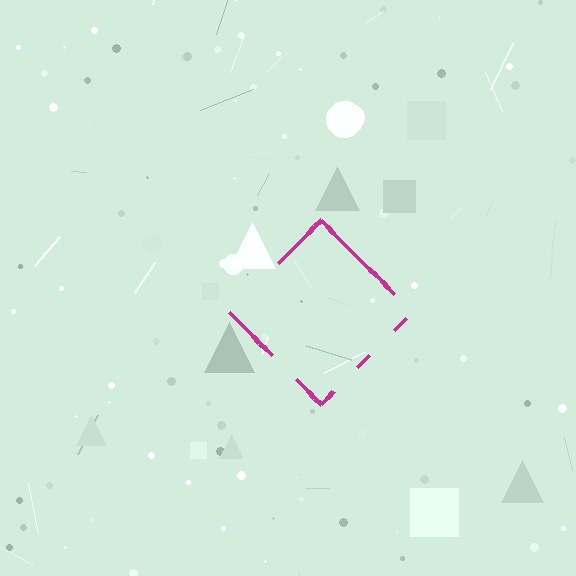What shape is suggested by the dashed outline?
The dashed outline suggests a diamond.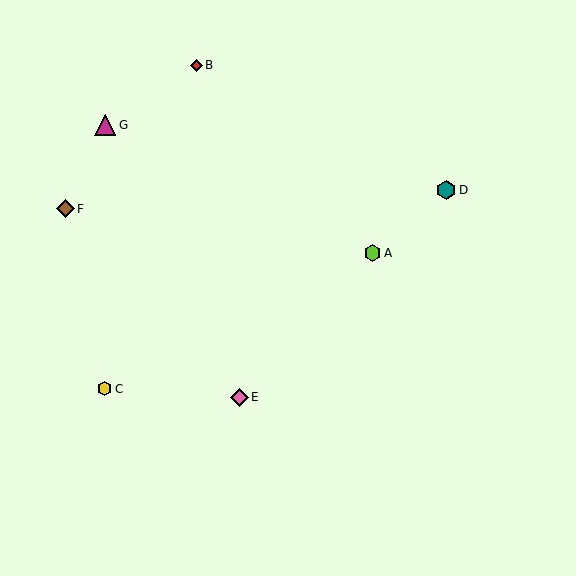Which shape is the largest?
The magenta triangle (labeled G) is the largest.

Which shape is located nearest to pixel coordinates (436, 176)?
The teal hexagon (labeled D) at (446, 190) is nearest to that location.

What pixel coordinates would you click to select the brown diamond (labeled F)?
Click at (65, 209) to select the brown diamond F.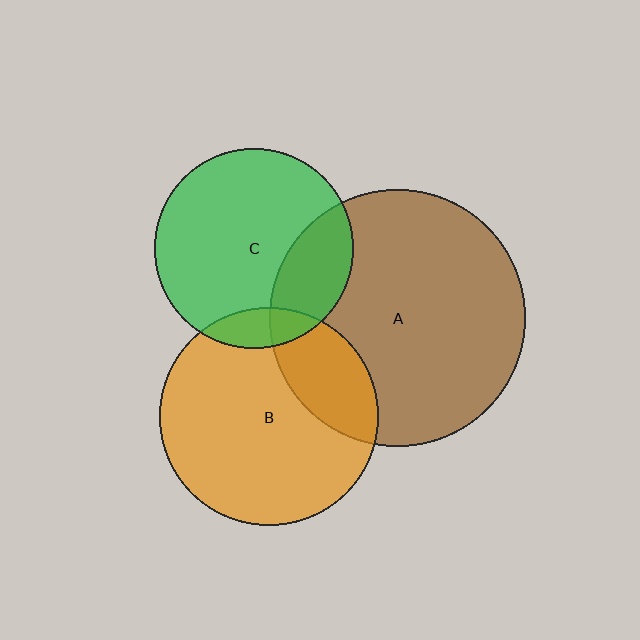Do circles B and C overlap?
Yes.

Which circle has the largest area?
Circle A (brown).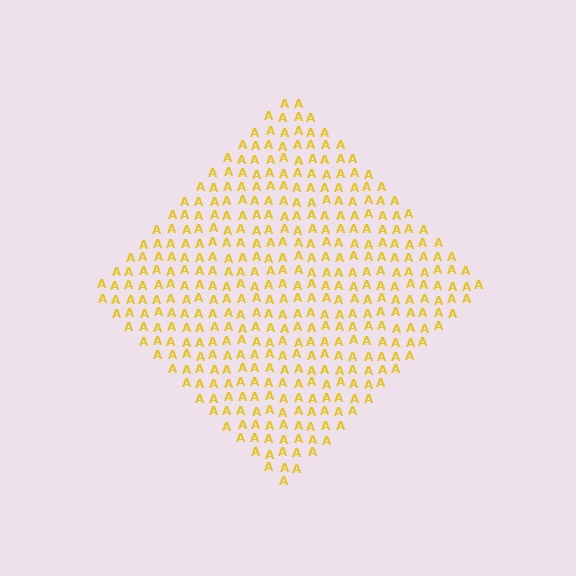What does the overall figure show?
The overall figure shows a diamond.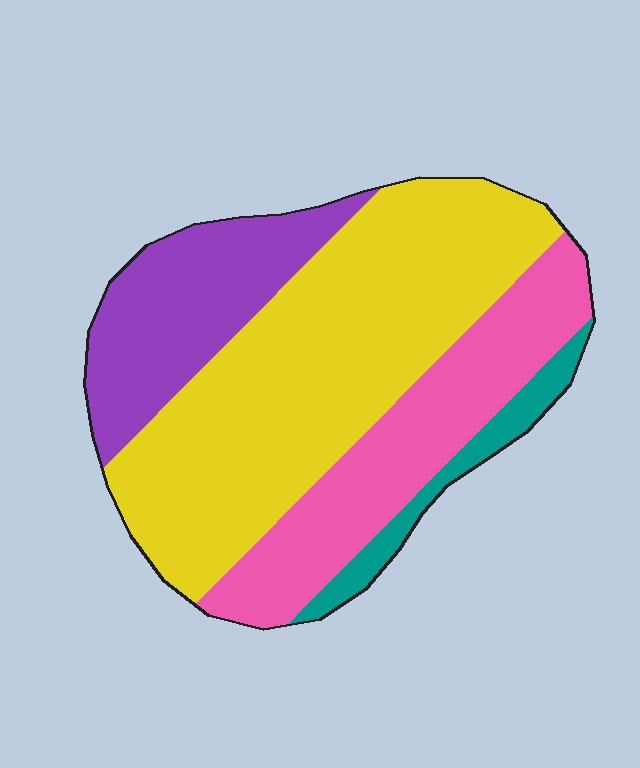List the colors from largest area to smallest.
From largest to smallest: yellow, pink, purple, teal.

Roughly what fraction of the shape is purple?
Purple covers around 20% of the shape.